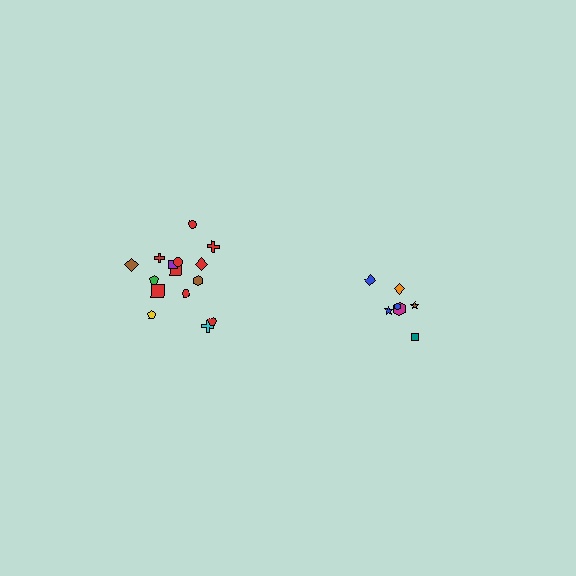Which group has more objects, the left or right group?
The left group.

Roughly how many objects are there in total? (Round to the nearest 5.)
Roughly 20 objects in total.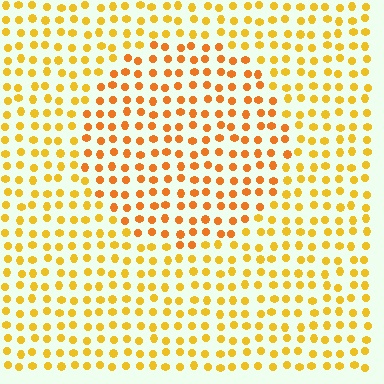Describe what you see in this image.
The image is filled with small yellow elements in a uniform arrangement. A circle-shaped region is visible where the elements are tinted to a slightly different hue, forming a subtle color boundary.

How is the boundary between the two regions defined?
The boundary is defined purely by a slight shift in hue (about 22 degrees). Spacing, size, and orientation are identical on both sides.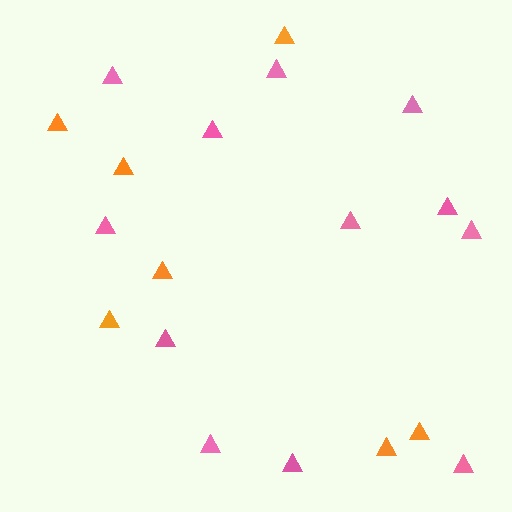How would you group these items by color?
There are 2 groups: one group of orange triangles (7) and one group of pink triangles (12).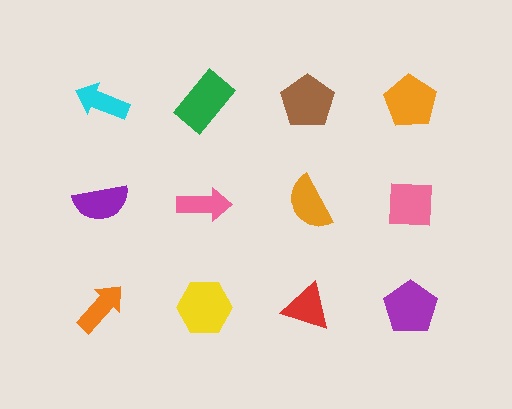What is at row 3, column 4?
A purple pentagon.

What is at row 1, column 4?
An orange pentagon.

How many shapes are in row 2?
4 shapes.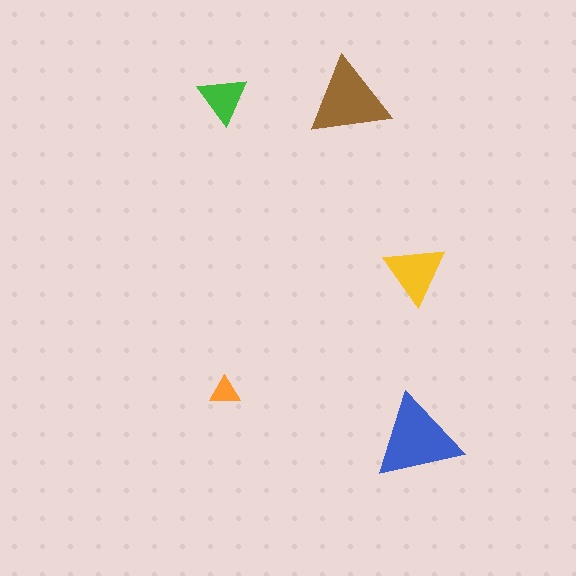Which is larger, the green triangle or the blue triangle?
The blue one.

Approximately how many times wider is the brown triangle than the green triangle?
About 1.5 times wider.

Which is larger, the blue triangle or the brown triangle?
The blue one.